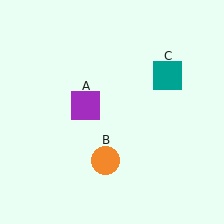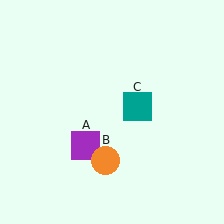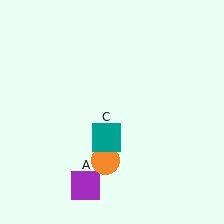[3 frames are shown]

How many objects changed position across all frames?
2 objects changed position: purple square (object A), teal square (object C).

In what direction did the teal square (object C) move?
The teal square (object C) moved down and to the left.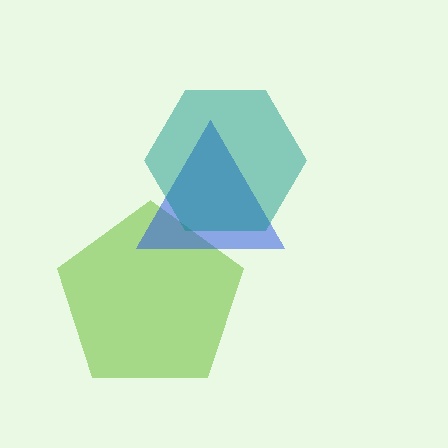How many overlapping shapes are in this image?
There are 3 overlapping shapes in the image.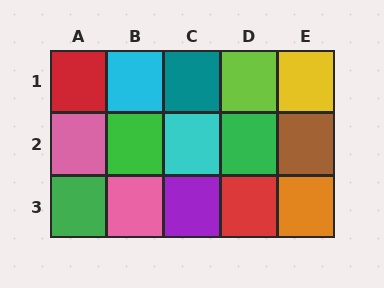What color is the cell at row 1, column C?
Teal.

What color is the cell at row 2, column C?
Cyan.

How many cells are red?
2 cells are red.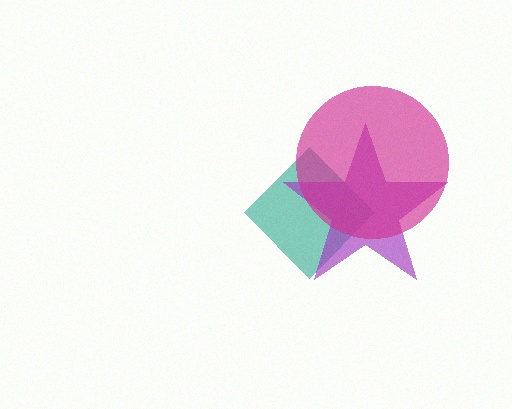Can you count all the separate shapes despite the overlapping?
Yes, there are 3 separate shapes.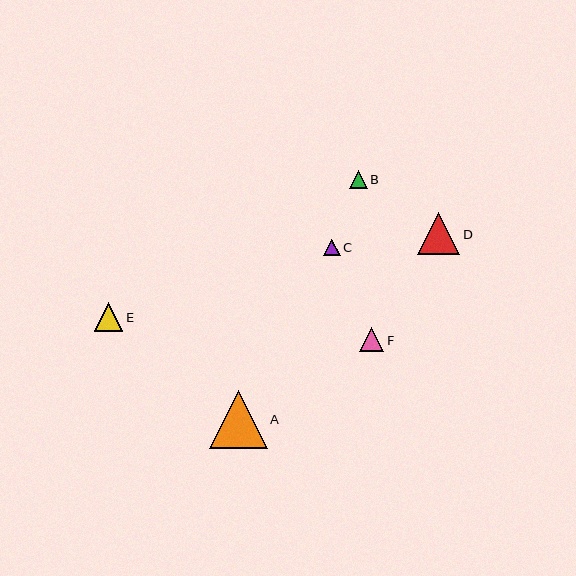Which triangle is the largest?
Triangle A is the largest with a size of approximately 58 pixels.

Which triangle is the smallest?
Triangle C is the smallest with a size of approximately 16 pixels.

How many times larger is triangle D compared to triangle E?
Triangle D is approximately 1.5 times the size of triangle E.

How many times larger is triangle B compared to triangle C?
Triangle B is approximately 1.1 times the size of triangle C.